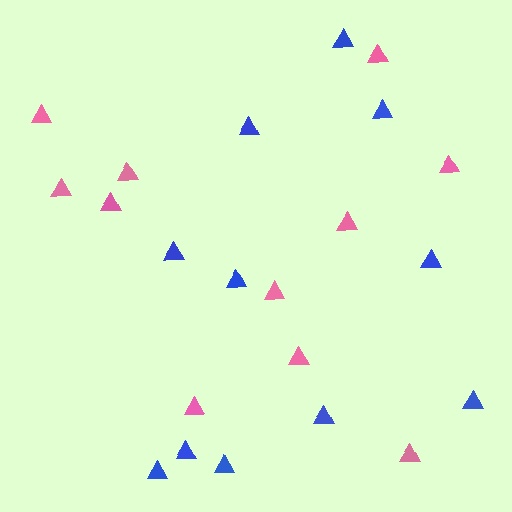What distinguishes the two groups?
There are 2 groups: one group of pink triangles (11) and one group of blue triangles (11).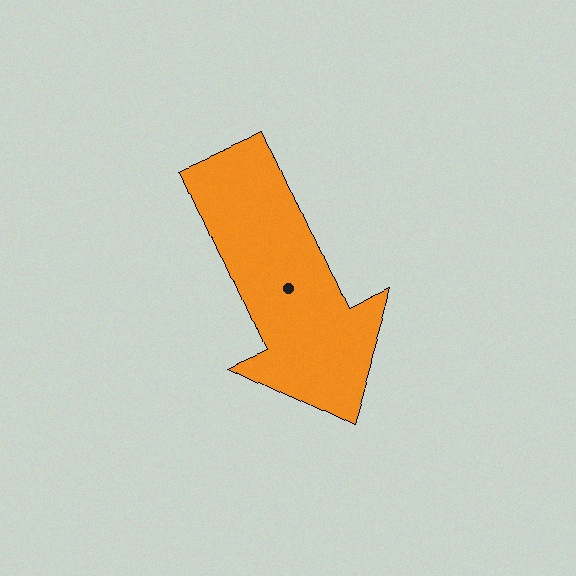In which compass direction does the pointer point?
Southeast.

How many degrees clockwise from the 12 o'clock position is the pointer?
Approximately 156 degrees.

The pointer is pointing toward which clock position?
Roughly 5 o'clock.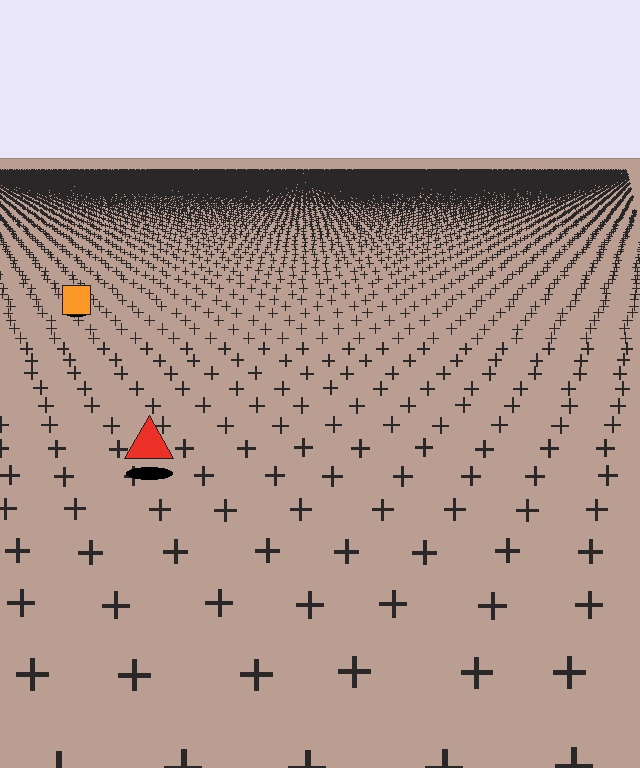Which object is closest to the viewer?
The red triangle is closest. The texture marks near it are larger and more spread out.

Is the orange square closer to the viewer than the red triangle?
No. The red triangle is closer — you can tell from the texture gradient: the ground texture is coarser near it.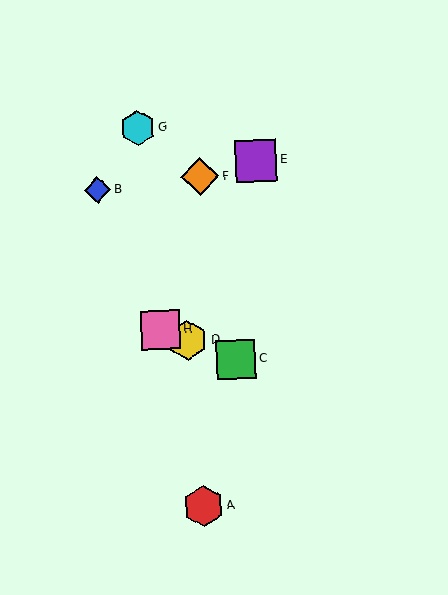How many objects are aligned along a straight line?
3 objects (C, D, H) are aligned along a straight line.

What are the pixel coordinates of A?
Object A is at (204, 506).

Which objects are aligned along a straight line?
Objects C, D, H are aligned along a straight line.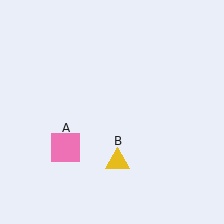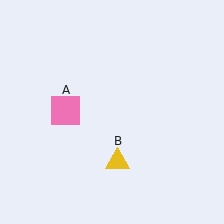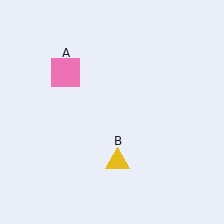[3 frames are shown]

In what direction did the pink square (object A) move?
The pink square (object A) moved up.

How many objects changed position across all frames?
1 object changed position: pink square (object A).